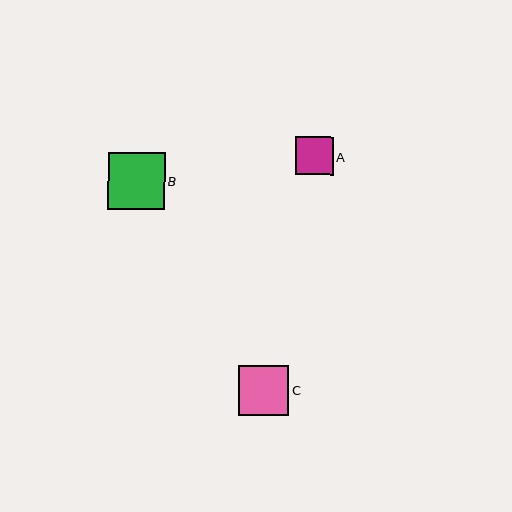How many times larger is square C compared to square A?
Square C is approximately 1.3 times the size of square A.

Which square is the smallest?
Square A is the smallest with a size of approximately 38 pixels.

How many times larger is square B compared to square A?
Square B is approximately 1.5 times the size of square A.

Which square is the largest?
Square B is the largest with a size of approximately 57 pixels.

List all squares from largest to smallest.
From largest to smallest: B, C, A.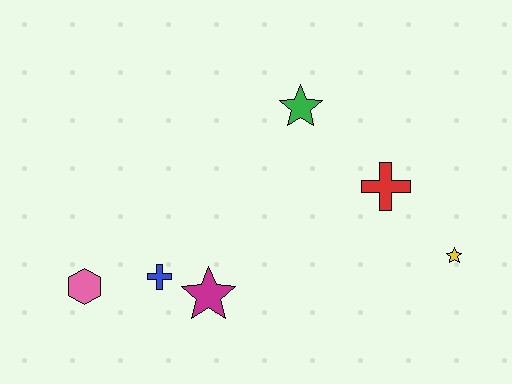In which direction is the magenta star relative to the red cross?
The magenta star is to the left of the red cross.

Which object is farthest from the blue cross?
The yellow star is farthest from the blue cross.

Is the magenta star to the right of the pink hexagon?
Yes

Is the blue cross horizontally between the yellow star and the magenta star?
No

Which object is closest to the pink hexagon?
The blue cross is closest to the pink hexagon.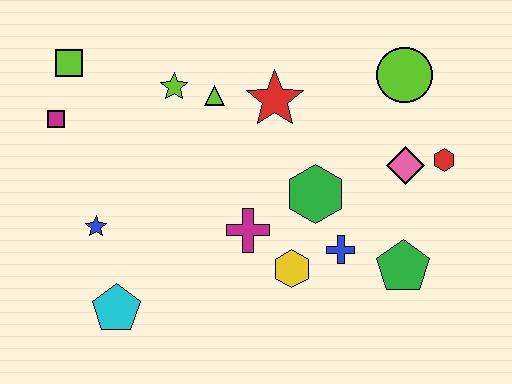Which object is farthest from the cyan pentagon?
The lime circle is farthest from the cyan pentagon.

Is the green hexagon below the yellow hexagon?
No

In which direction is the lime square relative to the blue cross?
The lime square is to the left of the blue cross.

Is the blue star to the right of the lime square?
Yes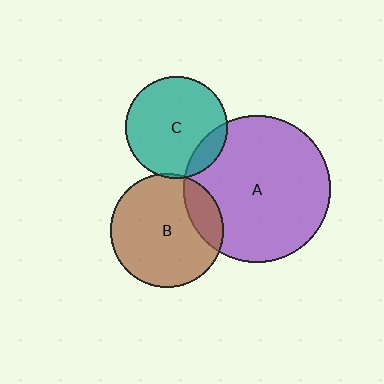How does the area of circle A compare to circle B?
Approximately 1.7 times.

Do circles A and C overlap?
Yes.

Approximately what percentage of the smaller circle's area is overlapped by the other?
Approximately 15%.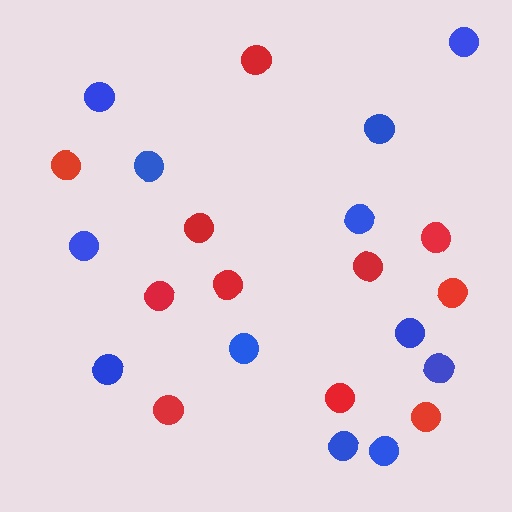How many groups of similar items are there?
There are 2 groups: one group of red circles (11) and one group of blue circles (12).